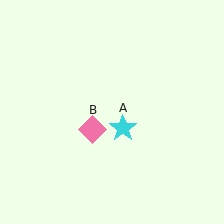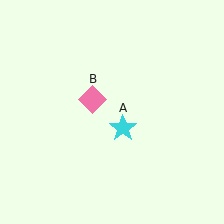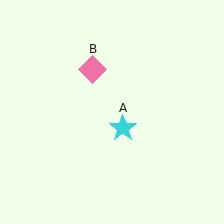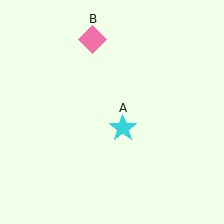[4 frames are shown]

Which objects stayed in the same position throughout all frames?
Cyan star (object A) remained stationary.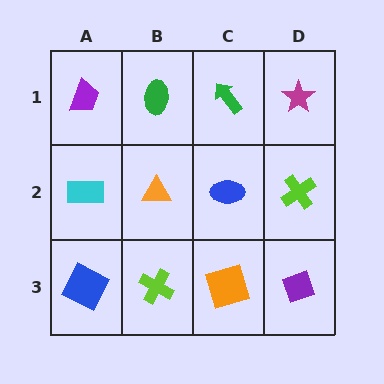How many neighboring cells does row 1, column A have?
2.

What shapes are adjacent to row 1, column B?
An orange triangle (row 2, column B), a purple trapezoid (row 1, column A), a green arrow (row 1, column C).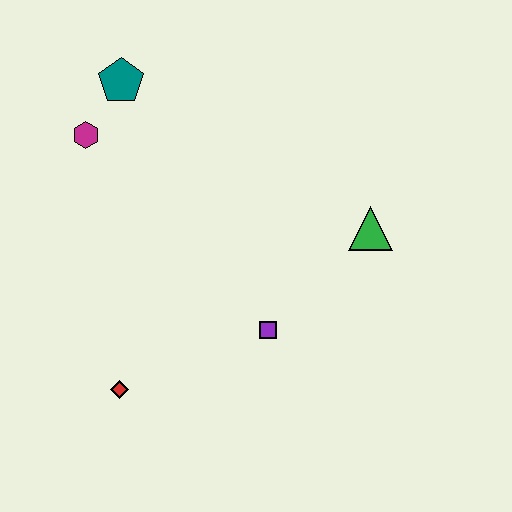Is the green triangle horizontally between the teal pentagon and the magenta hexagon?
No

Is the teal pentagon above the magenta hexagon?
Yes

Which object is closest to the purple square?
The green triangle is closest to the purple square.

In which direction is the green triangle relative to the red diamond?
The green triangle is to the right of the red diamond.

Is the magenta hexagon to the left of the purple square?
Yes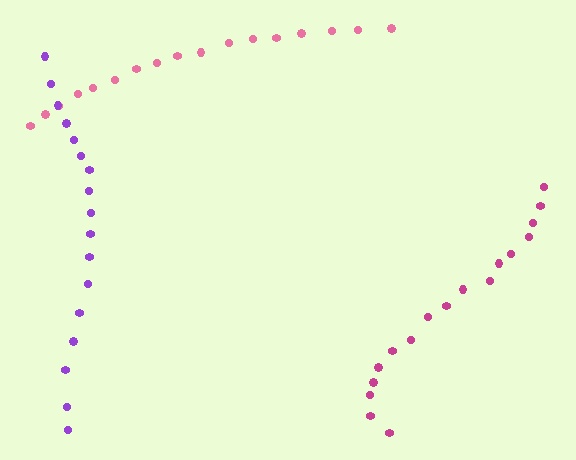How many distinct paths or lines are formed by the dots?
There are 3 distinct paths.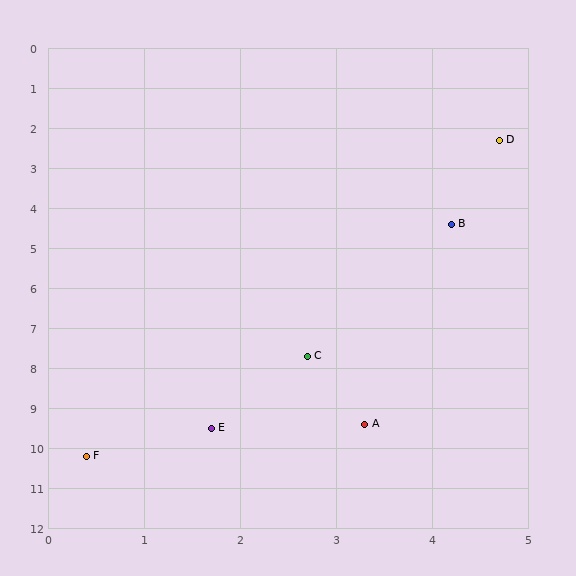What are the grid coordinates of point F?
Point F is at approximately (0.4, 10.2).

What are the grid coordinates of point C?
Point C is at approximately (2.7, 7.7).